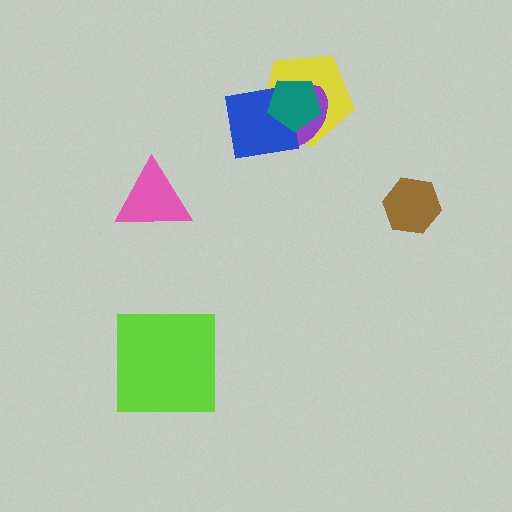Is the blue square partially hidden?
Yes, it is partially covered by another shape.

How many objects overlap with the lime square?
0 objects overlap with the lime square.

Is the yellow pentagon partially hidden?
Yes, it is partially covered by another shape.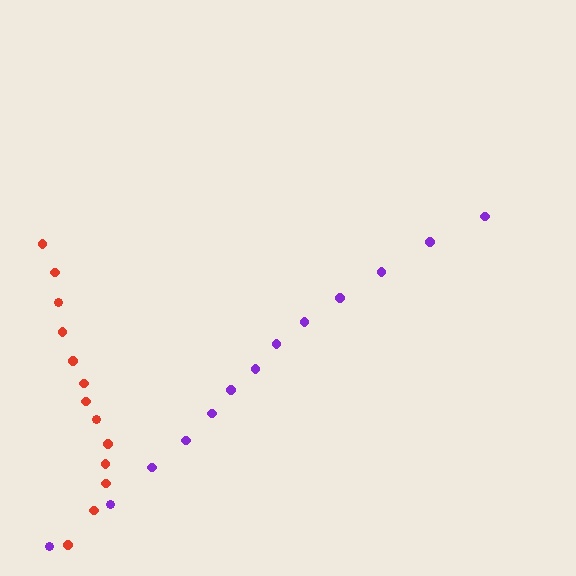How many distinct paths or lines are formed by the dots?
There are 2 distinct paths.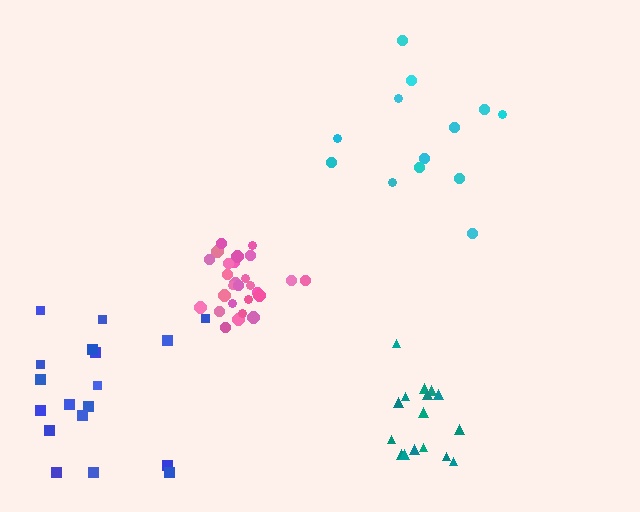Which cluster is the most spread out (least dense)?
Cyan.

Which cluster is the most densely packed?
Pink.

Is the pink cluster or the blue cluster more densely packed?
Pink.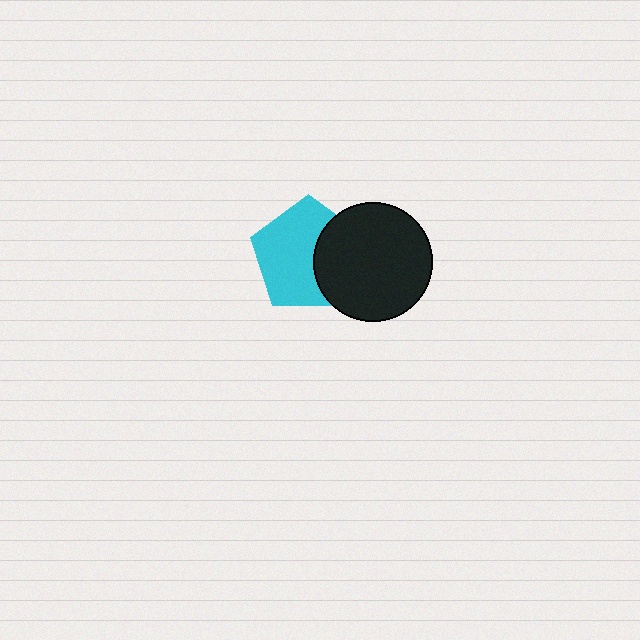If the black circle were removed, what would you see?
You would see the complete cyan pentagon.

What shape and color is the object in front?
The object in front is a black circle.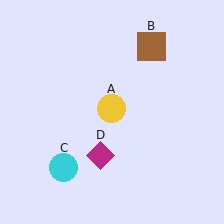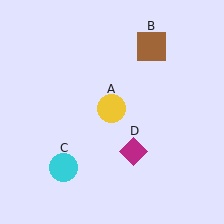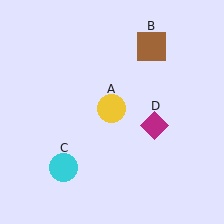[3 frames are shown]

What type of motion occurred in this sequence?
The magenta diamond (object D) rotated counterclockwise around the center of the scene.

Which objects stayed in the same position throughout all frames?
Yellow circle (object A) and brown square (object B) and cyan circle (object C) remained stationary.